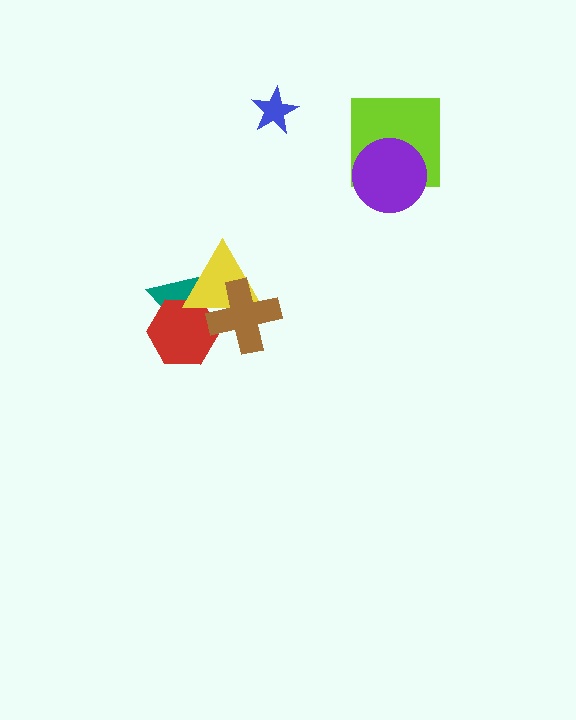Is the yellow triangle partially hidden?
Yes, it is partially covered by another shape.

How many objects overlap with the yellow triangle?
3 objects overlap with the yellow triangle.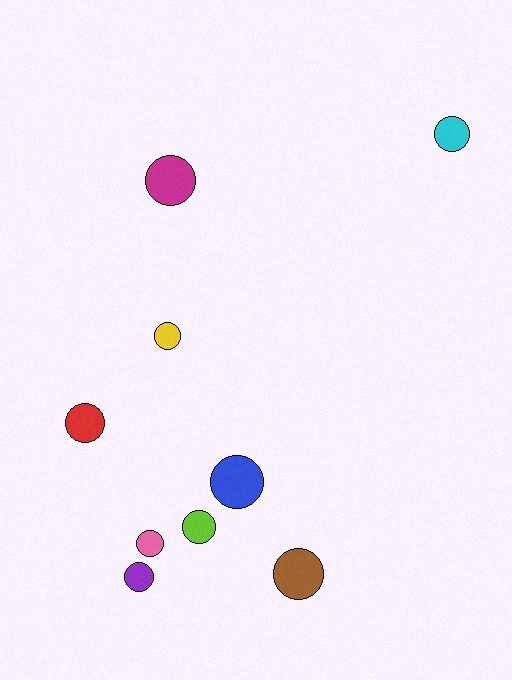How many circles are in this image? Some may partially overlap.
There are 9 circles.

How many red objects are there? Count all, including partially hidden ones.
There is 1 red object.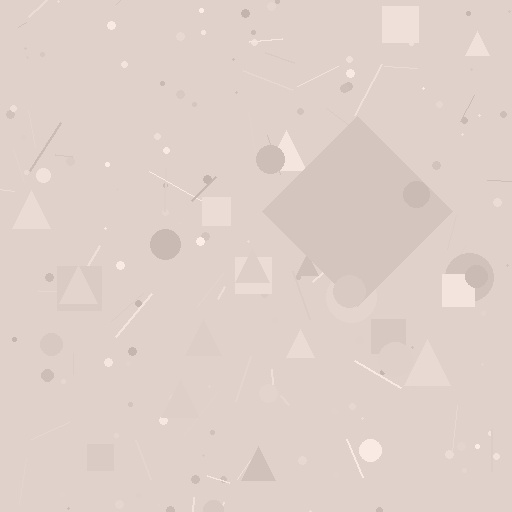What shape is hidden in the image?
A diamond is hidden in the image.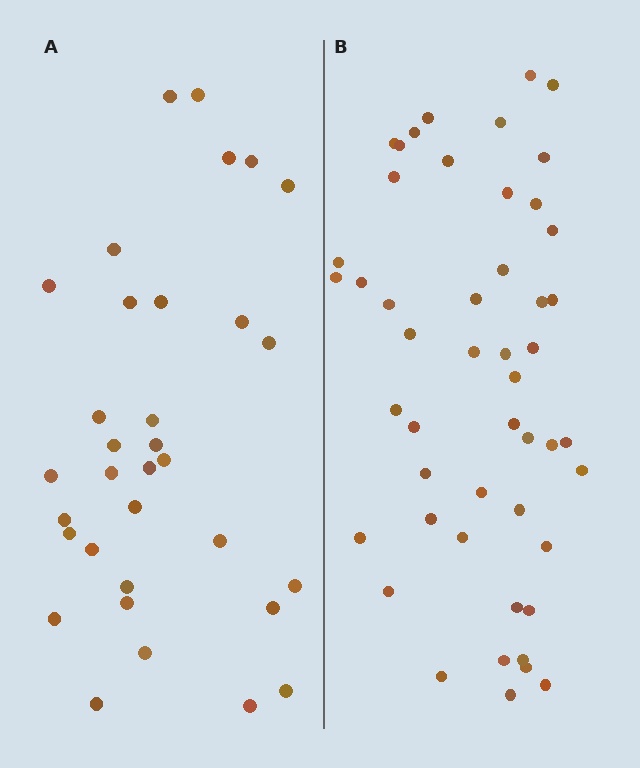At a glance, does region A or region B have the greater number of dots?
Region B (the right region) has more dots.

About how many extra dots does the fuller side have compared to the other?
Region B has approximately 15 more dots than region A.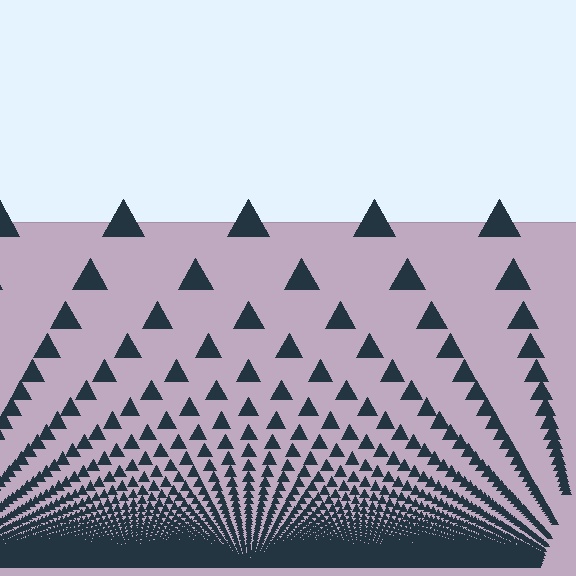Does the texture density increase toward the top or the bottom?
Density increases toward the bottom.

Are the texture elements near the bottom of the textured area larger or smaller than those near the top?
Smaller. The gradient is inverted — elements near the bottom are smaller and denser.